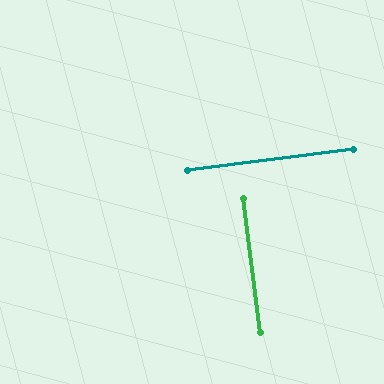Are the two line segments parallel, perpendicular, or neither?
Perpendicular — they meet at approximately 90°.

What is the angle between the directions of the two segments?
Approximately 90 degrees.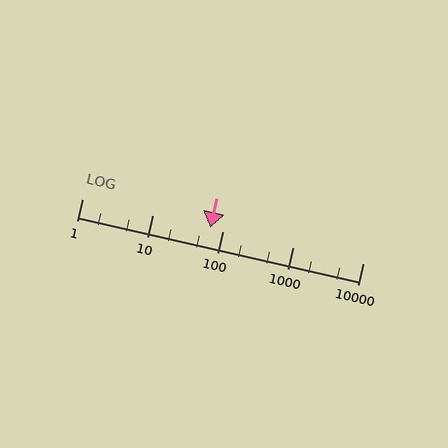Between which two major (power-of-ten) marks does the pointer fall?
The pointer is between 10 and 100.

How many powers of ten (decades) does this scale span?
The scale spans 4 decades, from 1 to 10000.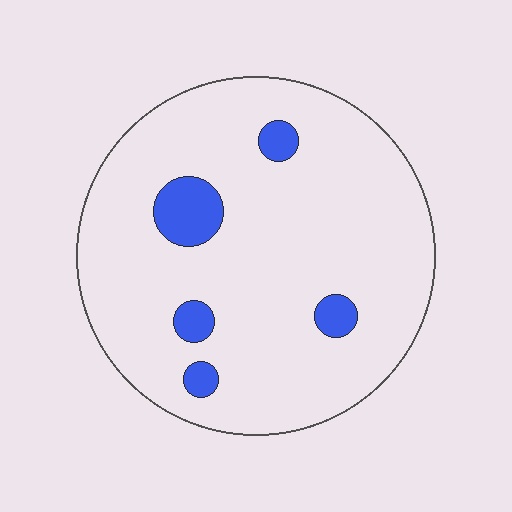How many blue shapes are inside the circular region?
5.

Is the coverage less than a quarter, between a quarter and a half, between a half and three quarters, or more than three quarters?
Less than a quarter.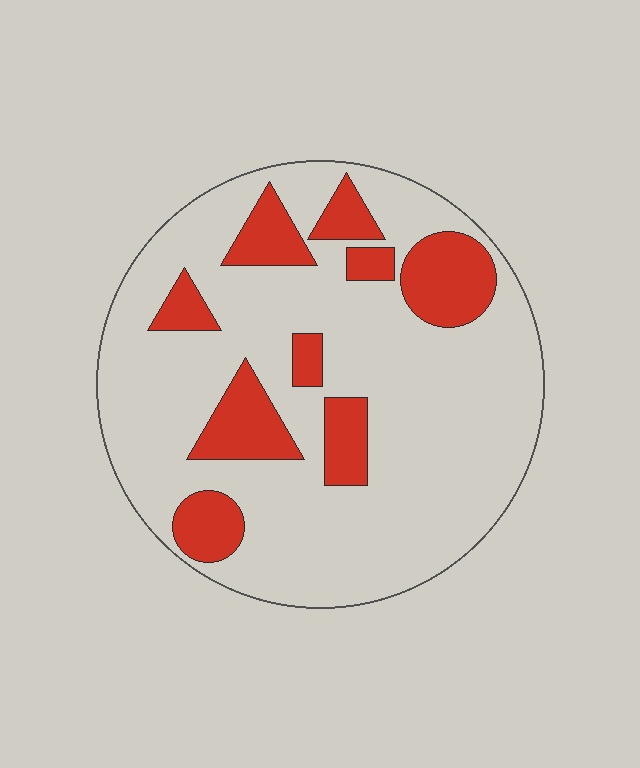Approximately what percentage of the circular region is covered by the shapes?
Approximately 20%.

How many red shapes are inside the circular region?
9.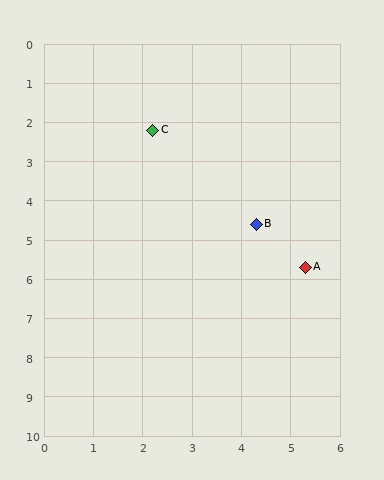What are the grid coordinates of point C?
Point C is at approximately (2.2, 2.2).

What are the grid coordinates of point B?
Point B is at approximately (4.3, 4.6).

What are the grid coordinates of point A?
Point A is at approximately (5.3, 5.7).